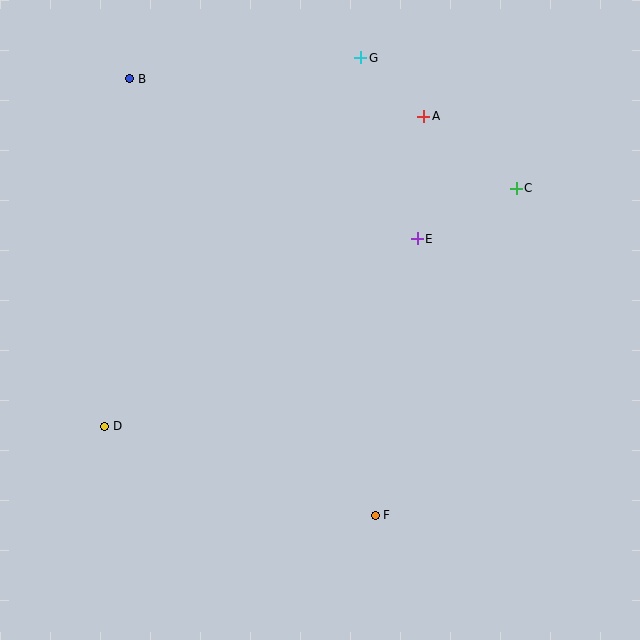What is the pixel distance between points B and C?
The distance between B and C is 402 pixels.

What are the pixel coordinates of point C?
Point C is at (516, 188).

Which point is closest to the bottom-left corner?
Point D is closest to the bottom-left corner.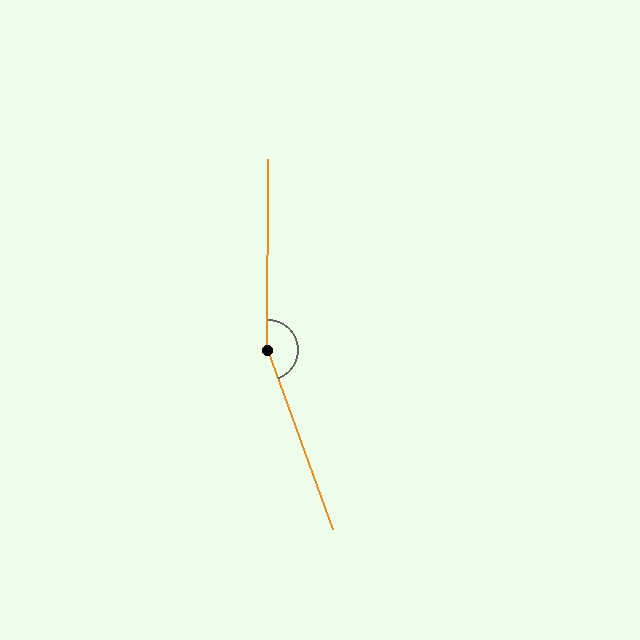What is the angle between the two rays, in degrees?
Approximately 160 degrees.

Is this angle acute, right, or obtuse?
It is obtuse.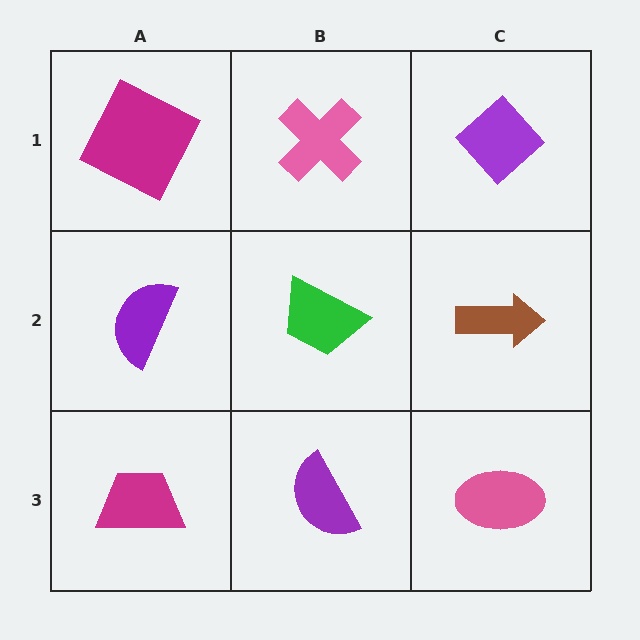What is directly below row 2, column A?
A magenta trapezoid.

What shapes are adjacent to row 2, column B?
A pink cross (row 1, column B), a purple semicircle (row 3, column B), a purple semicircle (row 2, column A), a brown arrow (row 2, column C).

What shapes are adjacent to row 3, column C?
A brown arrow (row 2, column C), a purple semicircle (row 3, column B).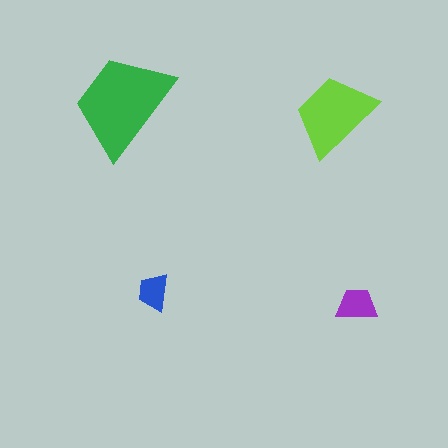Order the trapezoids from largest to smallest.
the green one, the lime one, the purple one, the blue one.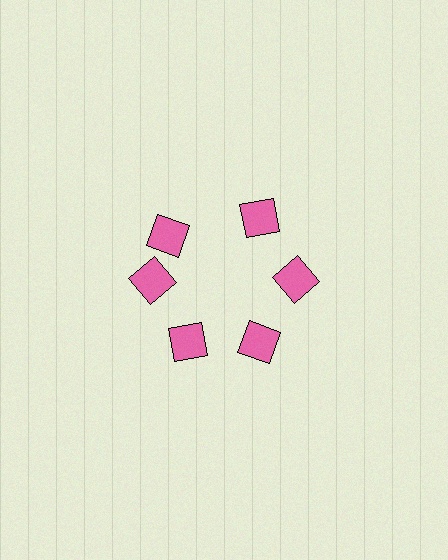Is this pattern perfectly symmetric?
No. The 6 pink squares are arranged in a ring, but one element near the 11 o'clock position is rotated out of alignment along the ring, breaking the 6-fold rotational symmetry.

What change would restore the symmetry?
The symmetry would be restored by rotating it back into even spacing with its neighbors so that all 6 squares sit at equal angles and equal distance from the center.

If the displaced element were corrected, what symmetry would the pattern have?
It would have 6-fold rotational symmetry — the pattern would map onto itself every 60 degrees.